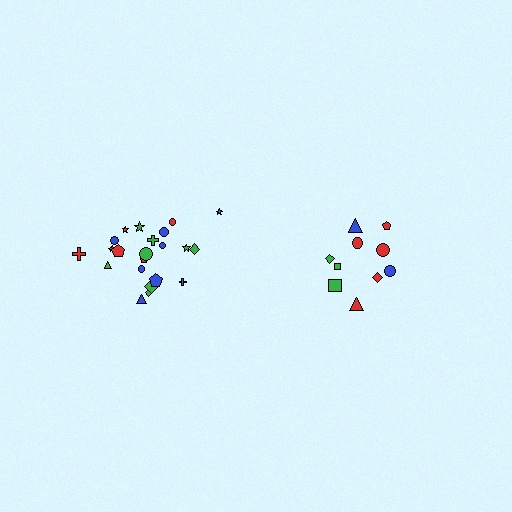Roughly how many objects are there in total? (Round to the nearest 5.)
Roughly 30 objects in total.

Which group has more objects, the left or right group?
The left group.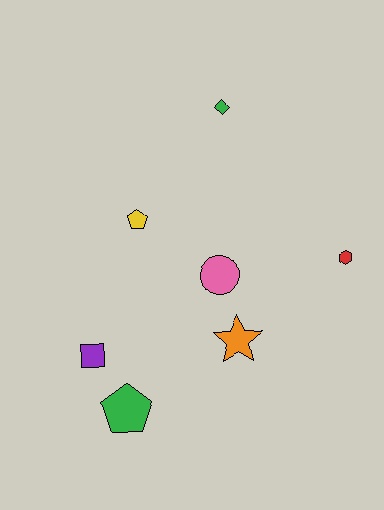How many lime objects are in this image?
There are no lime objects.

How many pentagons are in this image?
There are 2 pentagons.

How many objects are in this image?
There are 7 objects.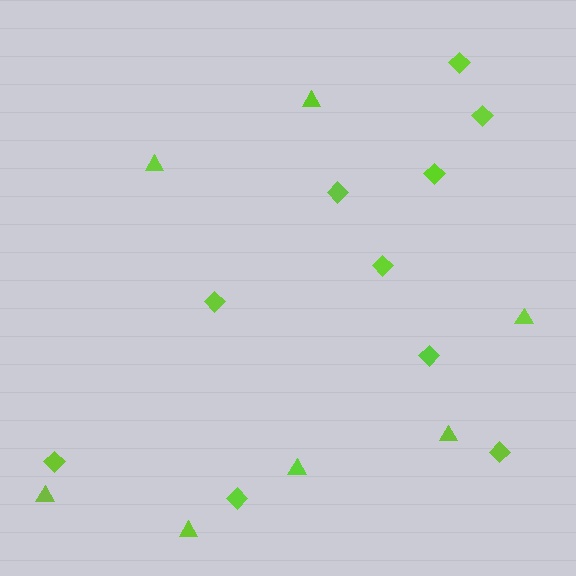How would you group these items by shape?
There are 2 groups: one group of triangles (7) and one group of diamonds (10).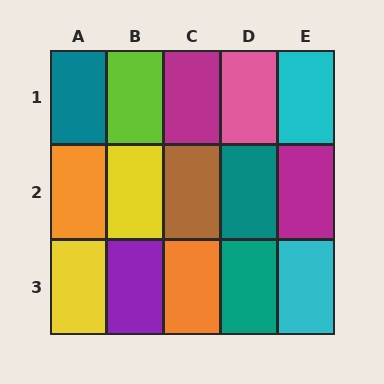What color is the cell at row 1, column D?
Pink.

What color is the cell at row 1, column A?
Teal.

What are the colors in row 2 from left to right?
Orange, yellow, brown, teal, magenta.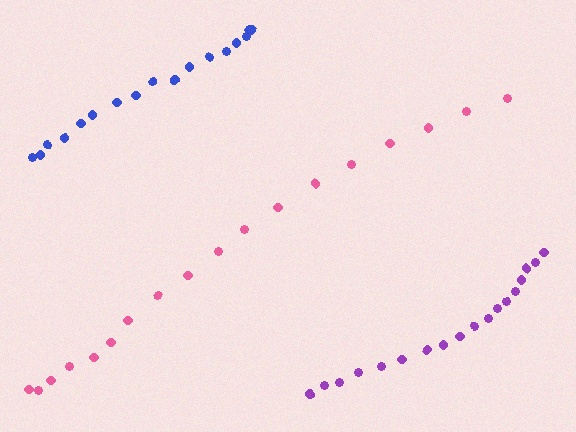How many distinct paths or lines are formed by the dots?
There are 3 distinct paths.